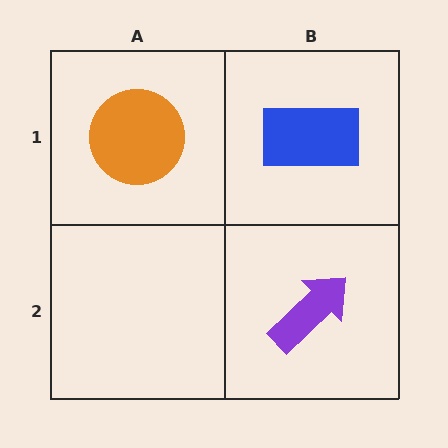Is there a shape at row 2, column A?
No, that cell is empty.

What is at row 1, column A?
An orange circle.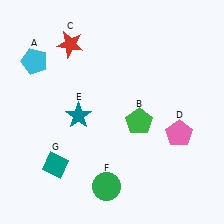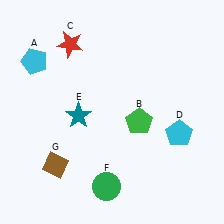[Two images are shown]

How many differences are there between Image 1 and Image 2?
There are 2 differences between the two images.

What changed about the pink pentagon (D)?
In Image 1, D is pink. In Image 2, it changed to cyan.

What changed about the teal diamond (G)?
In Image 1, G is teal. In Image 2, it changed to brown.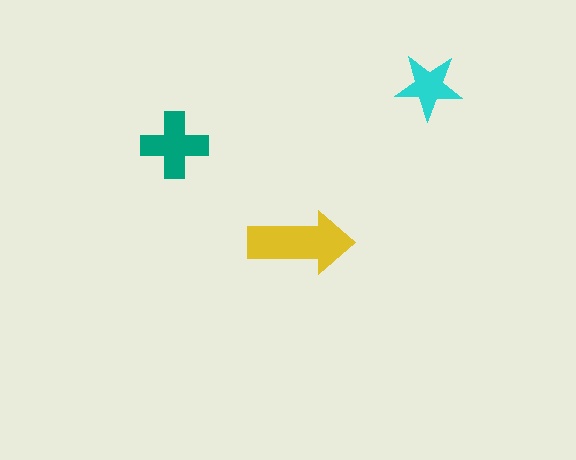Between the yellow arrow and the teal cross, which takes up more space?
The yellow arrow.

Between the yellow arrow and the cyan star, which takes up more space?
The yellow arrow.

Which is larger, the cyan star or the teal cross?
The teal cross.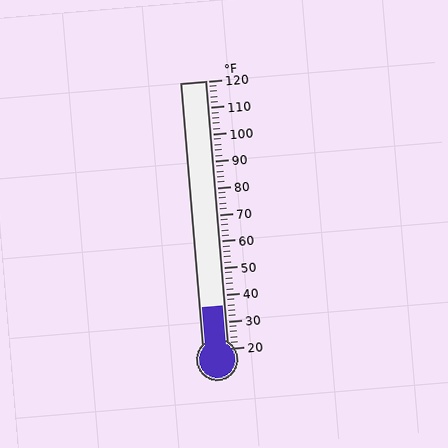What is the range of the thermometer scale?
The thermometer scale ranges from 20°F to 120°F.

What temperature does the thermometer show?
The thermometer shows approximately 36°F.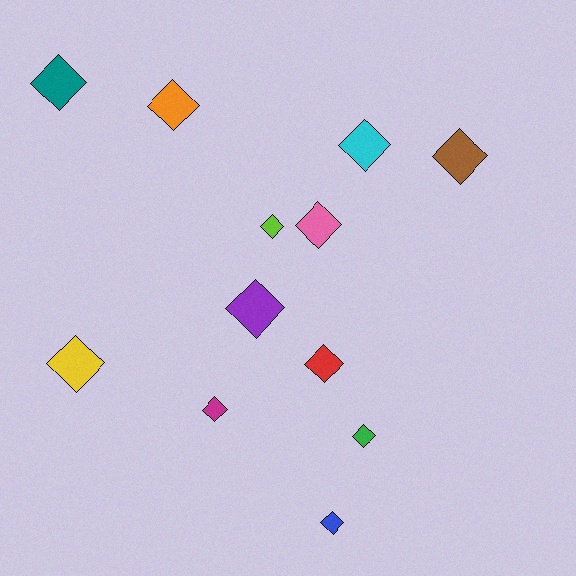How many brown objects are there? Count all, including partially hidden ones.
There is 1 brown object.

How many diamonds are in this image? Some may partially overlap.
There are 12 diamonds.